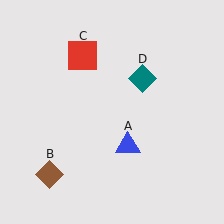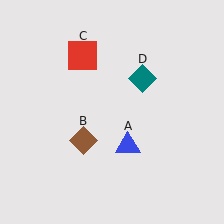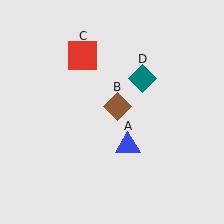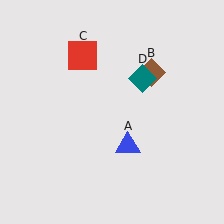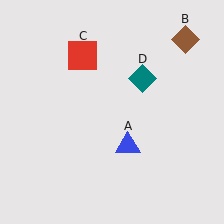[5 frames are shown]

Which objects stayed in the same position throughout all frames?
Blue triangle (object A) and red square (object C) and teal diamond (object D) remained stationary.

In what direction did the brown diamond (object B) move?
The brown diamond (object B) moved up and to the right.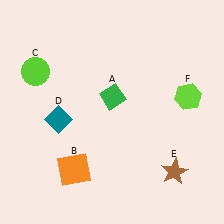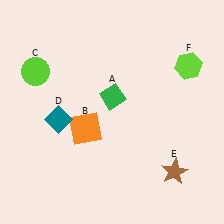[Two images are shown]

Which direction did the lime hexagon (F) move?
The lime hexagon (F) moved up.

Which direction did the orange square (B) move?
The orange square (B) moved up.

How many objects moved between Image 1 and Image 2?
2 objects moved between the two images.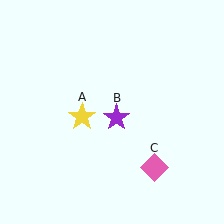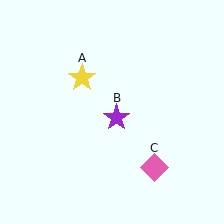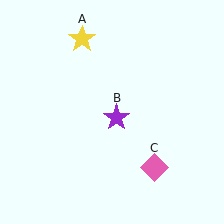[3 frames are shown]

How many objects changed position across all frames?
1 object changed position: yellow star (object A).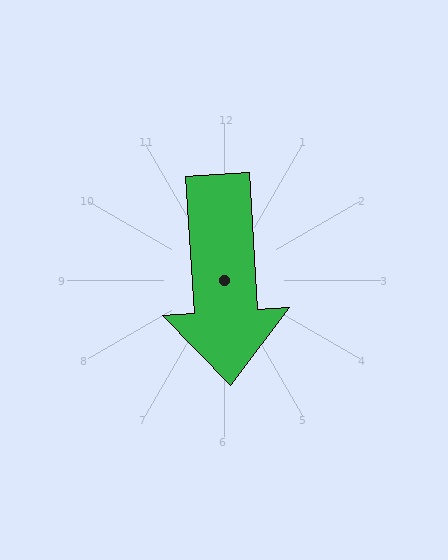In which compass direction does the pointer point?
South.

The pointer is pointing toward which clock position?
Roughly 6 o'clock.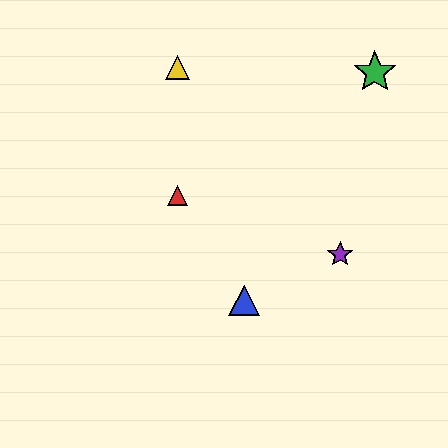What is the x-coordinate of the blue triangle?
The blue triangle is at x≈244.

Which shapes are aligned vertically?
The red triangle, the yellow triangle are aligned vertically.